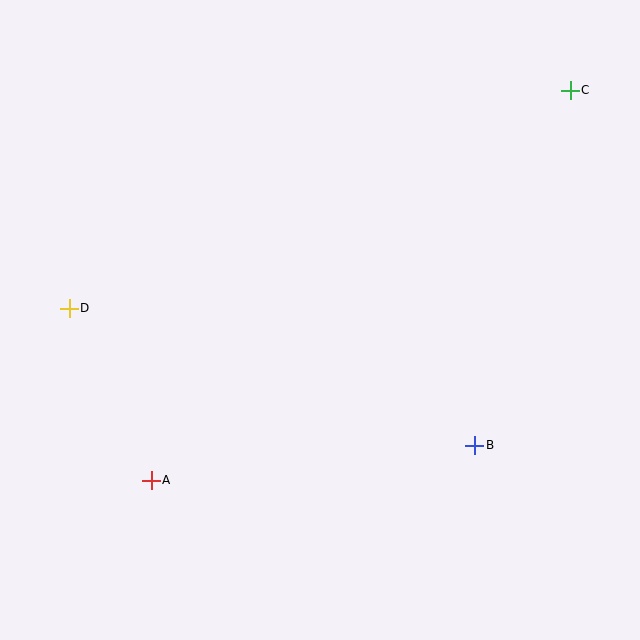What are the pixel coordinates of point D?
Point D is at (69, 308).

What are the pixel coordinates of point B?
Point B is at (475, 445).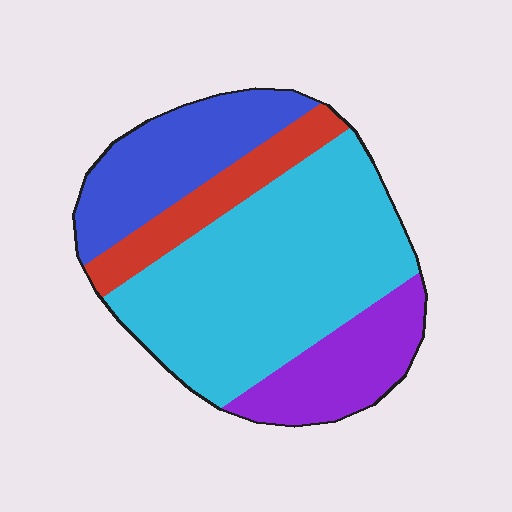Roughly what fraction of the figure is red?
Red covers about 10% of the figure.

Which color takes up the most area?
Cyan, at roughly 50%.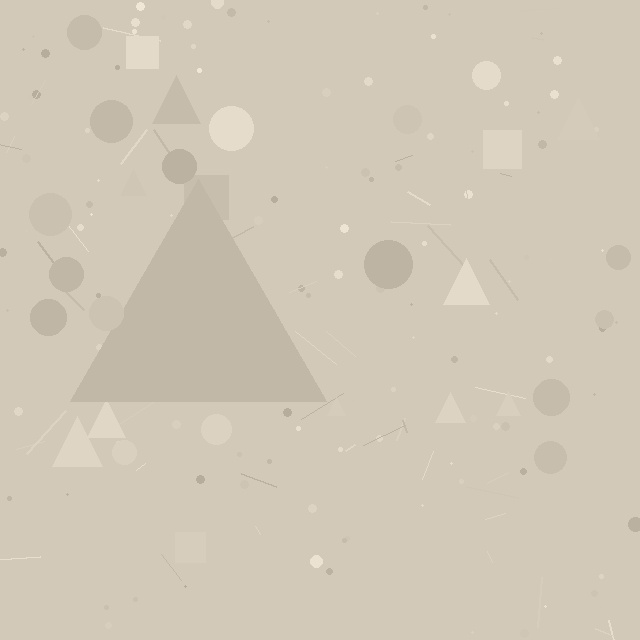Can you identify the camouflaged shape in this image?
The camouflaged shape is a triangle.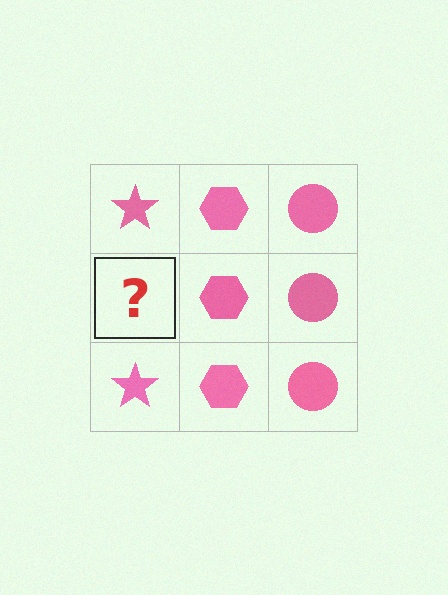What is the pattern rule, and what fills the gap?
The rule is that each column has a consistent shape. The gap should be filled with a pink star.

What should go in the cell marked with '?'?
The missing cell should contain a pink star.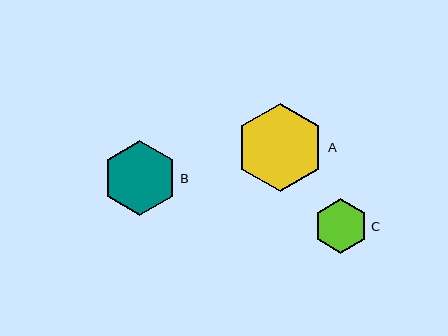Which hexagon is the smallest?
Hexagon C is the smallest with a size of approximately 55 pixels.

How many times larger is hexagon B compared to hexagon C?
Hexagon B is approximately 1.4 times the size of hexagon C.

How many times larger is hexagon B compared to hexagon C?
Hexagon B is approximately 1.4 times the size of hexagon C.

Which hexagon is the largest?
Hexagon A is the largest with a size of approximately 89 pixels.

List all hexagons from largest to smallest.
From largest to smallest: A, B, C.